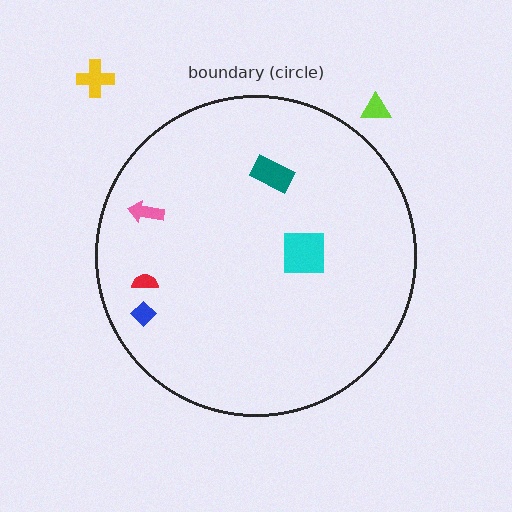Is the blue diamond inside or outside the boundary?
Inside.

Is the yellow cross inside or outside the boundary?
Outside.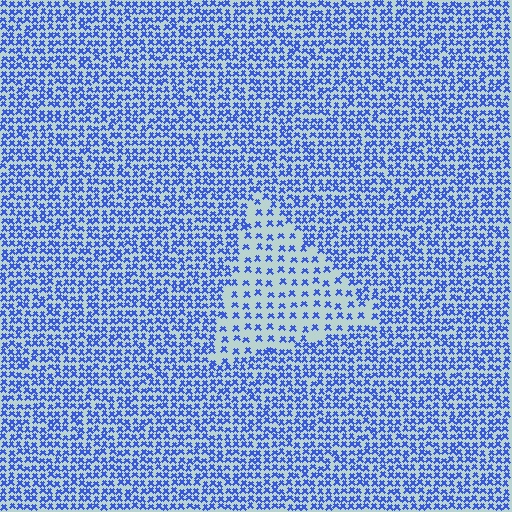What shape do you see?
I see a triangle.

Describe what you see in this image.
The image contains small blue elements arranged at two different densities. A triangle-shaped region is visible where the elements are less densely packed than the surrounding area.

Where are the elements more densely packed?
The elements are more densely packed outside the triangle boundary.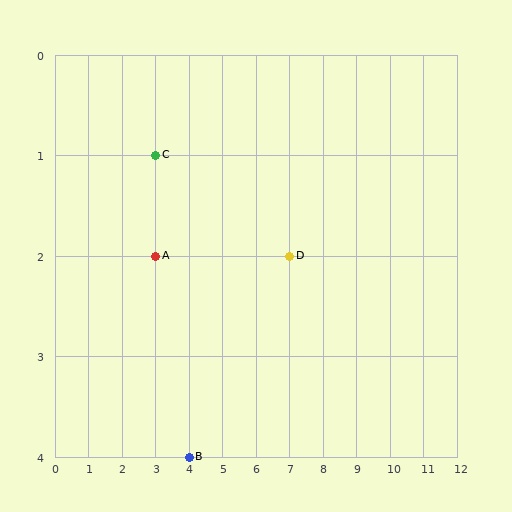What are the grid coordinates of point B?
Point B is at grid coordinates (4, 4).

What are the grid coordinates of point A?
Point A is at grid coordinates (3, 2).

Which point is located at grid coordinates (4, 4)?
Point B is at (4, 4).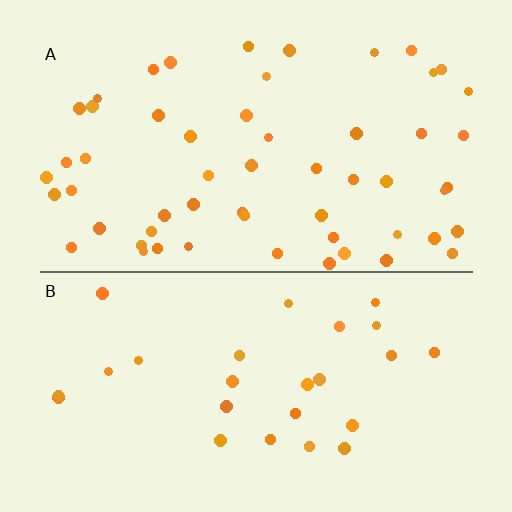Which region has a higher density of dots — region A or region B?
A (the top).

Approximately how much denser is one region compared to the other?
Approximately 2.1× — region A over region B.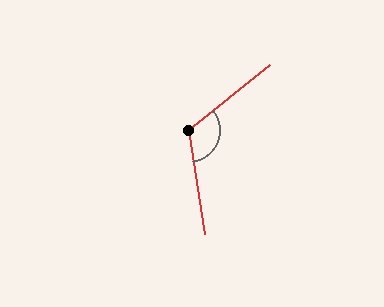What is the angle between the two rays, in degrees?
Approximately 120 degrees.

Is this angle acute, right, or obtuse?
It is obtuse.